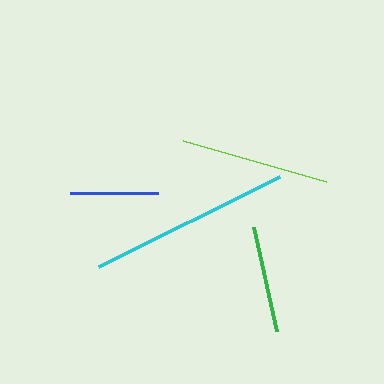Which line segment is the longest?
The cyan line is the longest at approximately 203 pixels.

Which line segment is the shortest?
The blue line is the shortest at approximately 88 pixels.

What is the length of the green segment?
The green segment is approximately 106 pixels long.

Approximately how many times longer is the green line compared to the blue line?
The green line is approximately 1.2 times the length of the blue line.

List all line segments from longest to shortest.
From longest to shortest: cyan, lime, green, blue.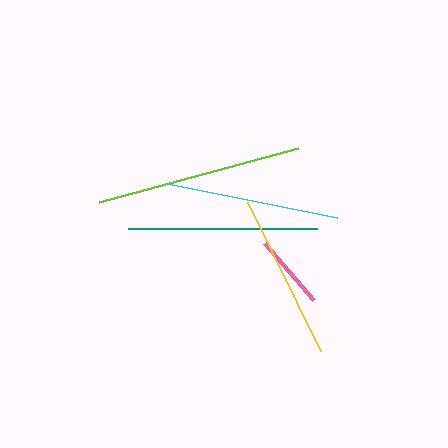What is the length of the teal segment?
The teal segment is approximately 189 pixels long.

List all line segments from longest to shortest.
From longest to shortest: lime, teal, cyan, yellow, pink.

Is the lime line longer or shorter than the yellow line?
The lime line is longer than the yellow line.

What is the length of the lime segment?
The lime segment is approximately 207 pixels long.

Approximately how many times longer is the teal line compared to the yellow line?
The teal line is approximately 1.1 times the length of the yellow line.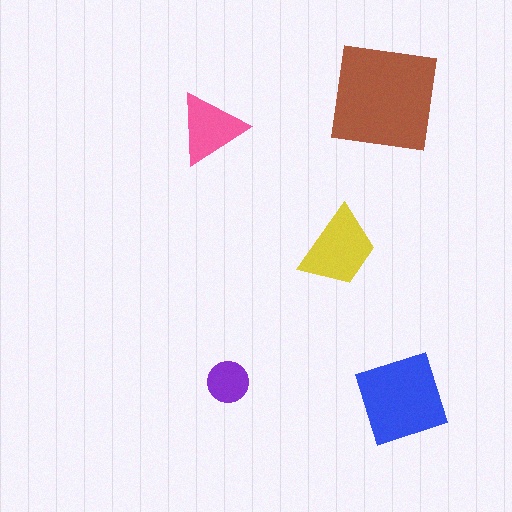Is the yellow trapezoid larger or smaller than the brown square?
Smaller.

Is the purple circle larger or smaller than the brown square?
Smaller.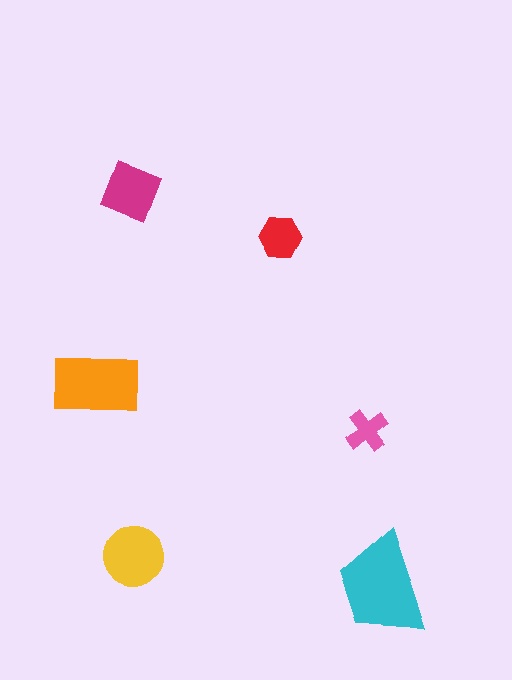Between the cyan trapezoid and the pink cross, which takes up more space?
The cyan trapezoid.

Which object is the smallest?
The pink cross.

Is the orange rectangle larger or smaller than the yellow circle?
Larger.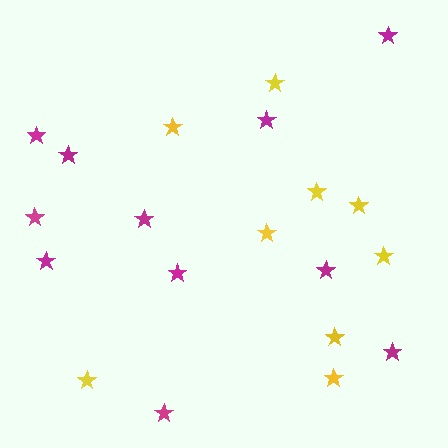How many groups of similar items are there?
There are 2 groups: one group of yellow stars (9) and one group of magenta stars (11).